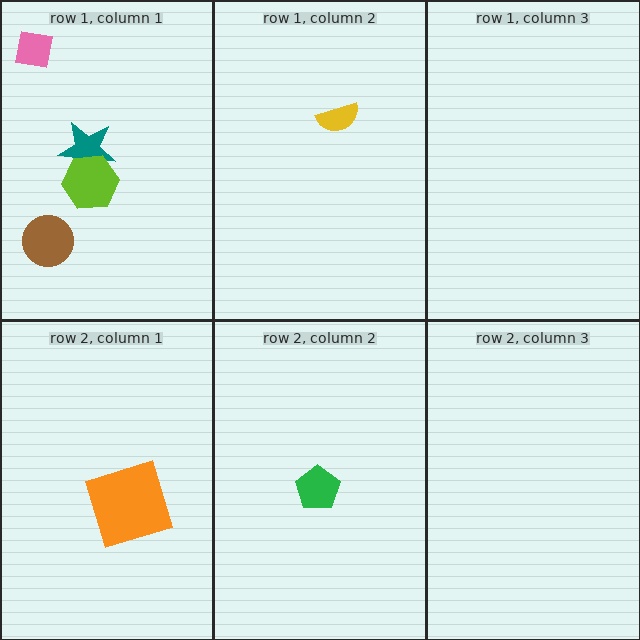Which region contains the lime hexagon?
The row 1, column 1 region.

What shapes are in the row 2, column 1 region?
The orange square.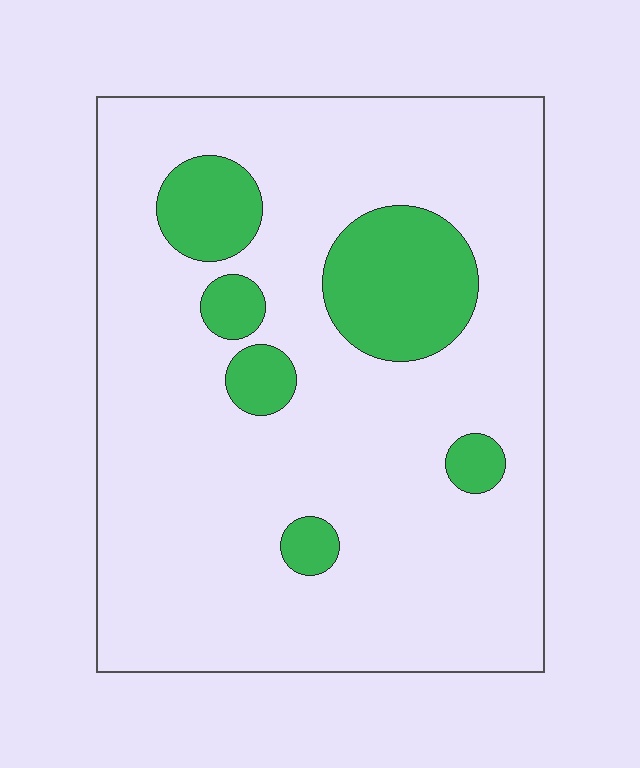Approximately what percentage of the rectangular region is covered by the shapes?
Approximately 15%.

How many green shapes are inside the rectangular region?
6.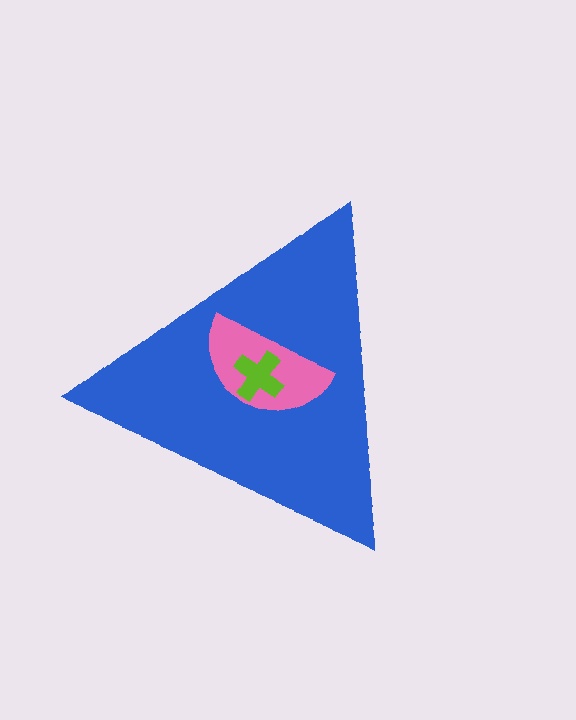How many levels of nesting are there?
3.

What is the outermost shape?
The blue triangle.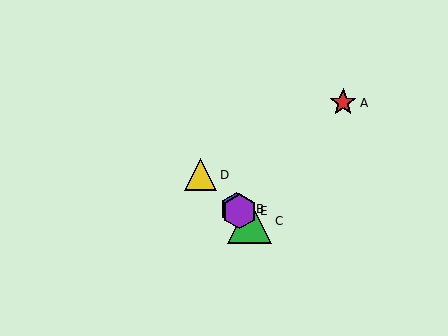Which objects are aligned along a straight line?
Objects B, C, D, E are aligned along a straight line.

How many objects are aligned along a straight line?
4 objects (B, C, D, E) are aligned along a straight line.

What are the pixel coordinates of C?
Object C is at (250, 221).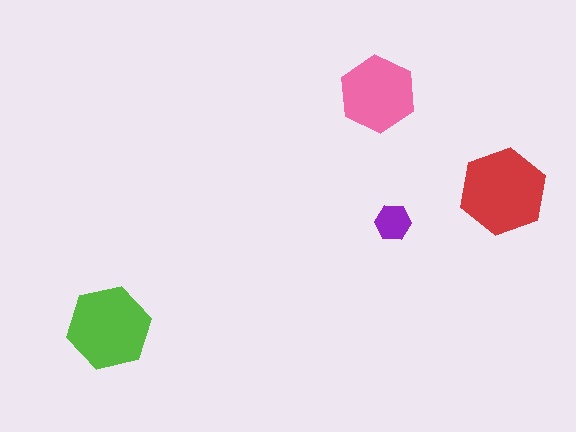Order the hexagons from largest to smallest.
the red one, the lime one, the pink one, the purple one.